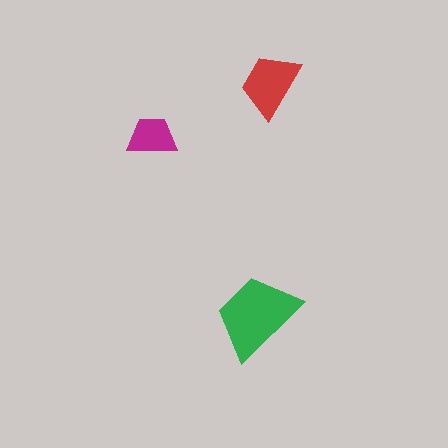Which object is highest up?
The red trapezoid is topmost.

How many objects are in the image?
There are 3 objects in the image.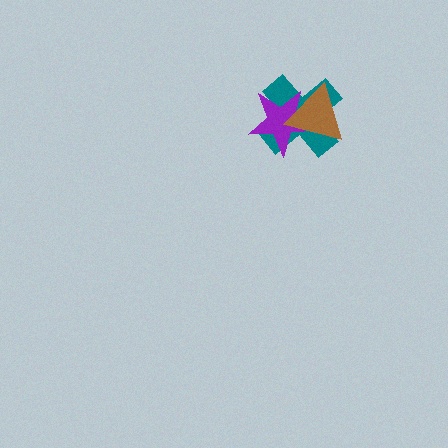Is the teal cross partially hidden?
Yes, it is partially covered by another shape.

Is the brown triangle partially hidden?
No, no other shape covers it.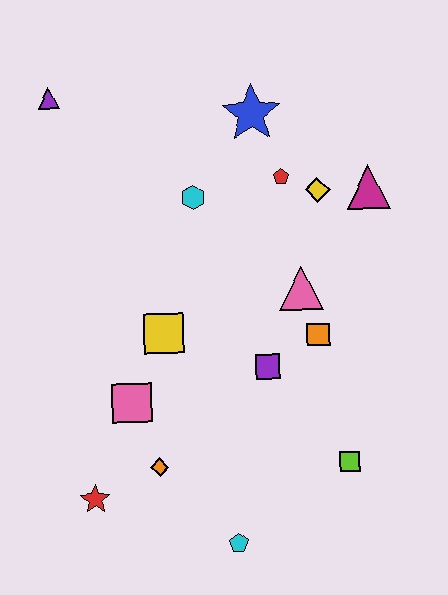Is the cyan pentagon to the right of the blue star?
No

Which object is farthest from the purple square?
The purple triangle is farthest from the purple square.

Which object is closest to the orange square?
The pink triangle is closest to the orange square.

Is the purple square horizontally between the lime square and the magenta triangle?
No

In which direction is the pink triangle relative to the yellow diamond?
The pink triangle is below the yellow diamond.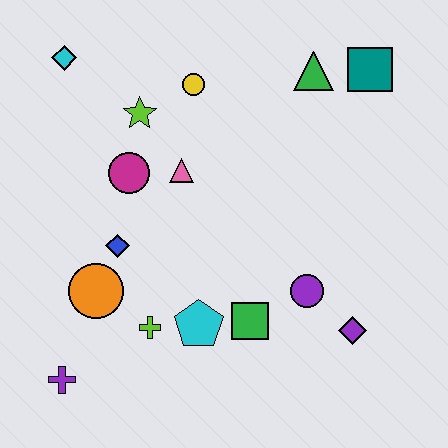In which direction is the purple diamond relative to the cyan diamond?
The purple diamond is to the right of the cyan diamond.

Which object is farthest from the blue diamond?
The teal square is farthest from the blue diamond.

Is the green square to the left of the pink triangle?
No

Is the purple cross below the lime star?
Yes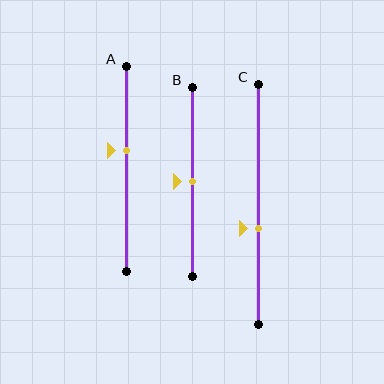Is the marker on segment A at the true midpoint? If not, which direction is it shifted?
No, the marker on segment A is shifted upward by about 9% of the segment length.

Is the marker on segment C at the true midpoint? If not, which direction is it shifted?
No, the marker on segment C is shifted downward by about 10% of the segment length.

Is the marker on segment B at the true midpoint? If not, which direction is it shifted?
Yes, the marker on segment B is at the true midpoint.